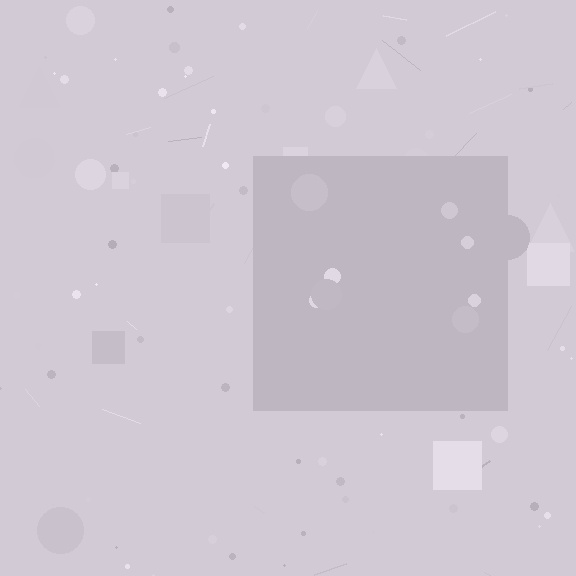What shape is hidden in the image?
A square is hidden in the image.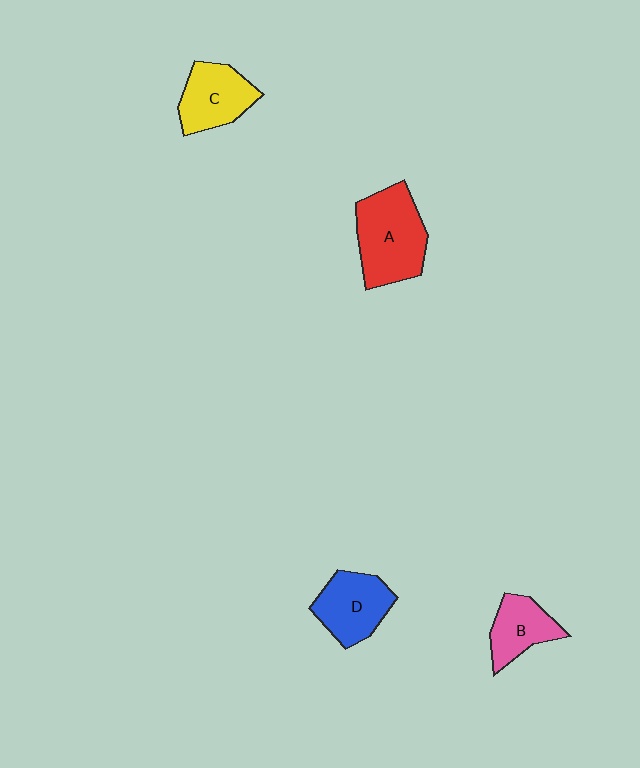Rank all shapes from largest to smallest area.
From largest to smallest: A (red), D (blue), C (yellow), B (pink).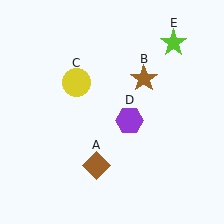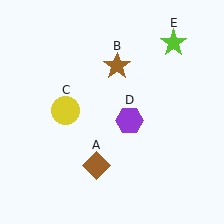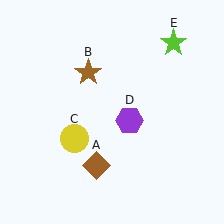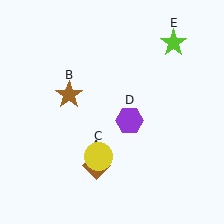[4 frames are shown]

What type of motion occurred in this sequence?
The brown star (object B), yellow circle (object C) rotated counterclockwise around the center of the scene.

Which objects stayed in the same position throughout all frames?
Brown diamond (object A) and purple hexagon (object D) and lime star (object E) remained stationary.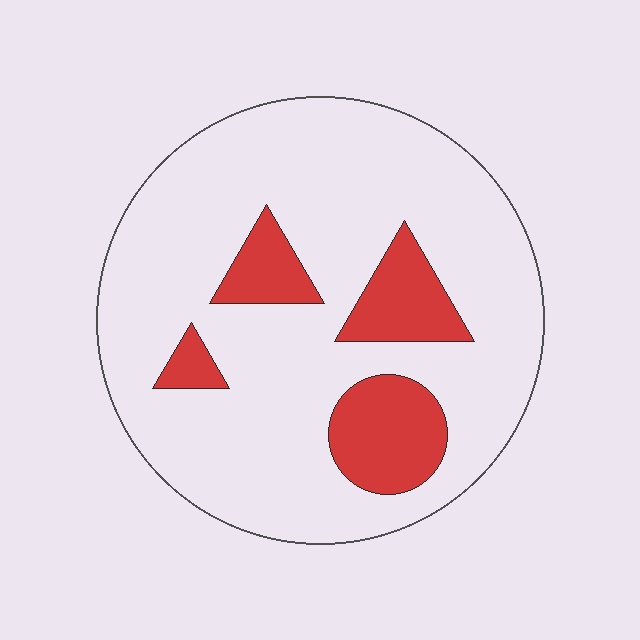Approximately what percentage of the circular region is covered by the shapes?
Approximately 20%.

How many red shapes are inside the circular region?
4.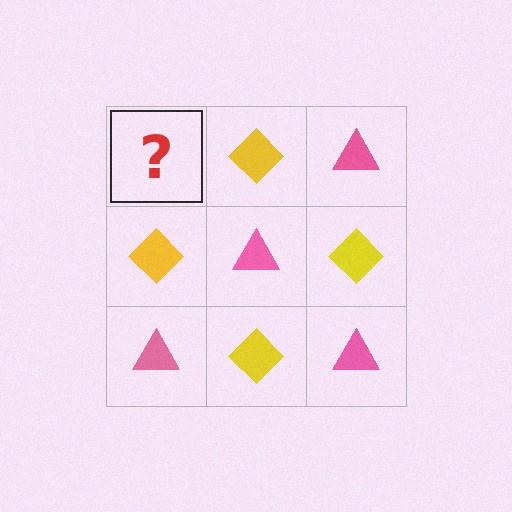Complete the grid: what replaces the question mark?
The question mark should be replaced with a pink triangle.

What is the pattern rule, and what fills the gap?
The rule is that it alternates pink triangle and yellow diamond in a checkerboard pattern. The gap should be filled with a pink triangle.